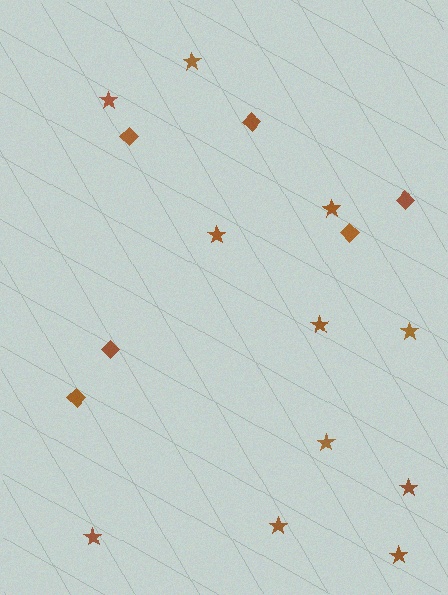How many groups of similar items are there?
There are 2 groups: one group of stars (11) and one group of diamonds (6).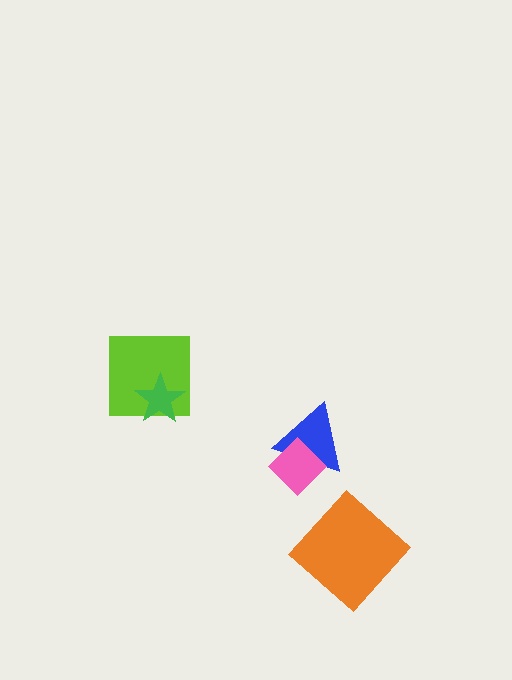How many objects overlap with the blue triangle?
1 object overlaps with the blue triangle.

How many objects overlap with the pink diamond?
1 object overlaps with the pink diamond.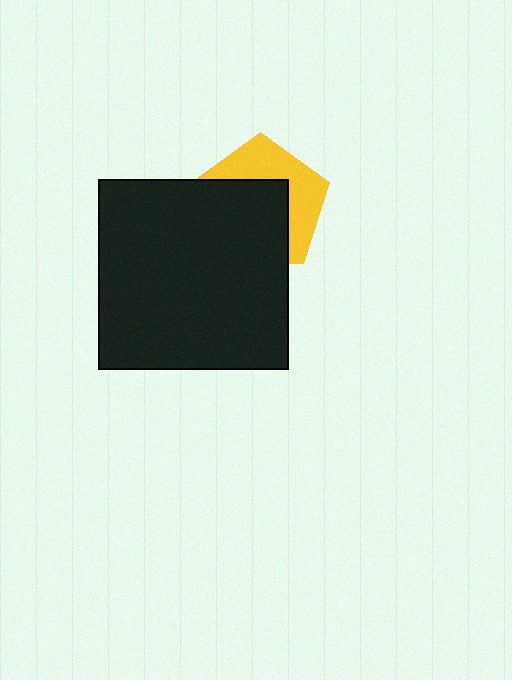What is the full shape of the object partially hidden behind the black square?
The partially hidden object is a yellow pentagon.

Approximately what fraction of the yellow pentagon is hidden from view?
Roughly 57% of the yellow pentagon is hidden behind the black square.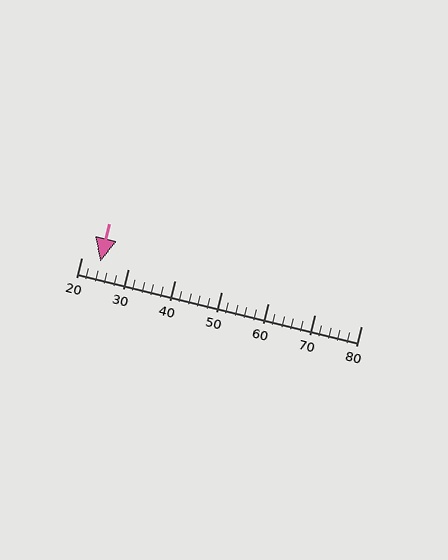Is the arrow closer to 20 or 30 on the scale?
The arrow is closer to 20.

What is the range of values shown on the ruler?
The ruler shows values from 20 to 80.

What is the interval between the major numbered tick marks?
The major tick marks are spaced 10 units apart.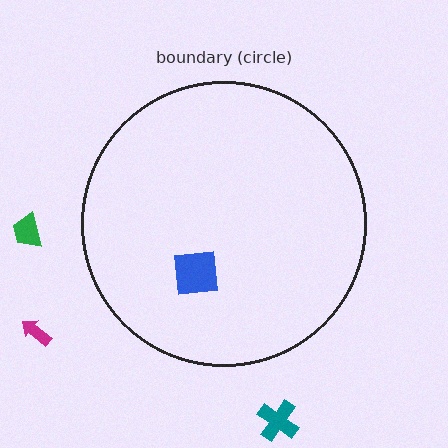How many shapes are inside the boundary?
1 inside, 3 outside.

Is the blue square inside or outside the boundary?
Inside.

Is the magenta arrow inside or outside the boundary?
Outside.